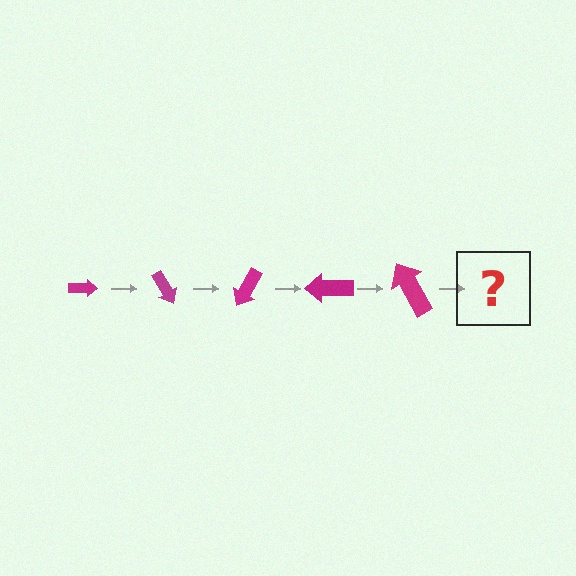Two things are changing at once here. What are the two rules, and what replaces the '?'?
The two rules are that the arrow grows larger each step and it rotates 60 degrees each step. The '?' should be an arrow, larger than the previous one and rotated 300 degrees from the start.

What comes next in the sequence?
The next element should be an arrow, larger than the previous one and rotated 300 degrees from the start.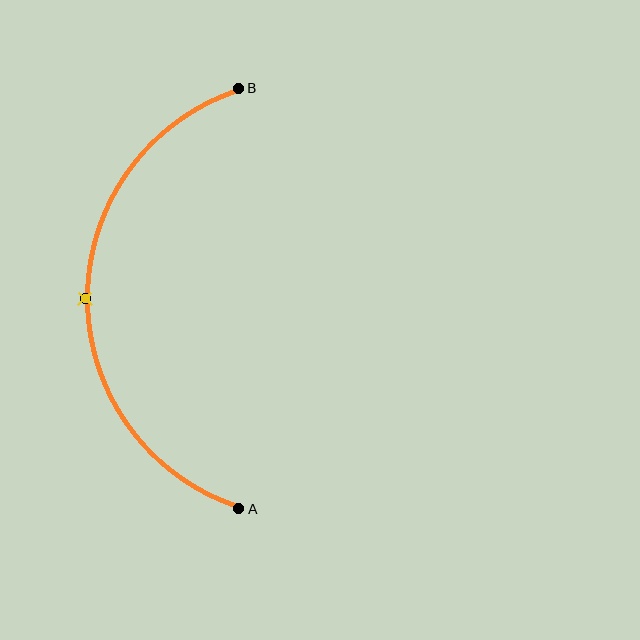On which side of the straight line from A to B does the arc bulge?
The arc bulges to the left of the straight line connecting A and B.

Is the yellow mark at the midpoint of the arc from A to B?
Yes. The yellow mark lies on the arc at equal arc-length from both A and B — it is the arc midpoint.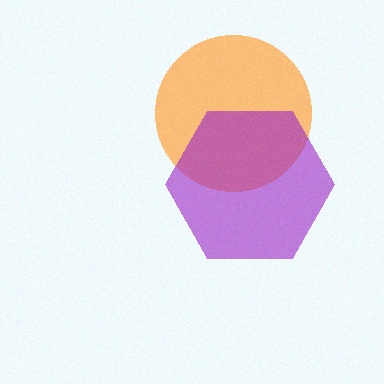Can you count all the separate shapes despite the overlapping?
Yes, there are 2 separate shapes.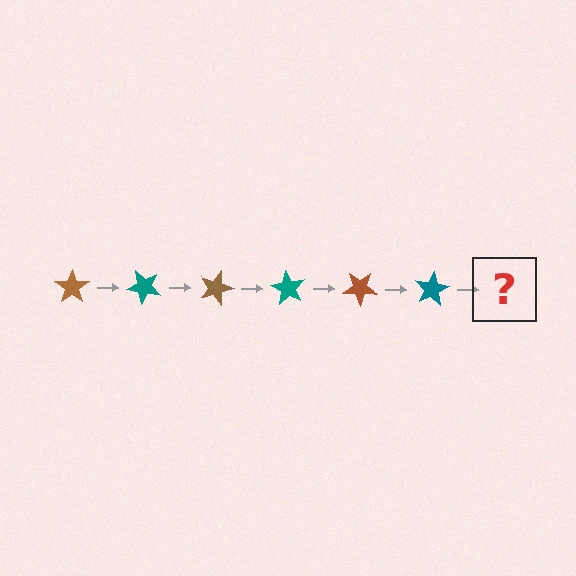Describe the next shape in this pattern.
It should be a brown star, rotated 270 degrees from the start.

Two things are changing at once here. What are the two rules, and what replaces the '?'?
The two rules are that it rotates 45 degrees each step and the color cycles through brown and teal. The '?' should be a brown star, rotated 270 degrees from the start.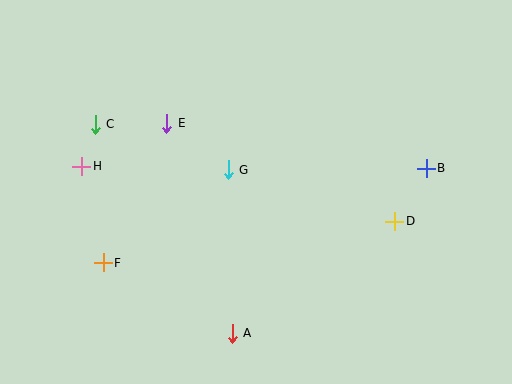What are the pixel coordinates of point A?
Point A is at (232, 333).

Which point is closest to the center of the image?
Point G at (228, 170) is closest to the center.